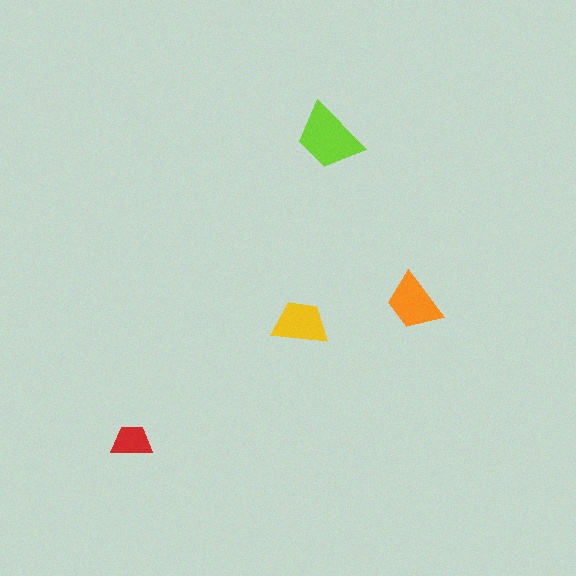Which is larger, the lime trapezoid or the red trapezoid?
The lime one.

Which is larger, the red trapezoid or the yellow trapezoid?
The yellow one.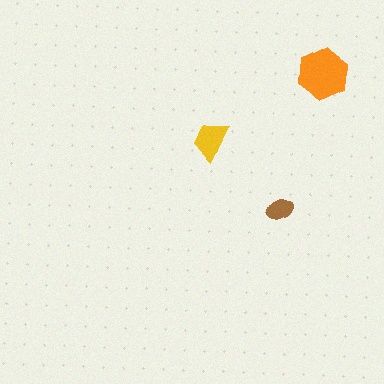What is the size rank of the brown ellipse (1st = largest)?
3rd.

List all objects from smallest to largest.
The brown ellipse, the yellow trapezoid, the orange hexagon.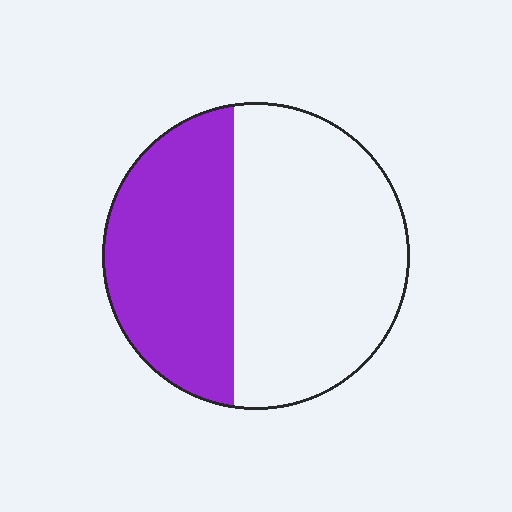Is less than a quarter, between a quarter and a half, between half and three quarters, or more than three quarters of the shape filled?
Between a quarter and a half.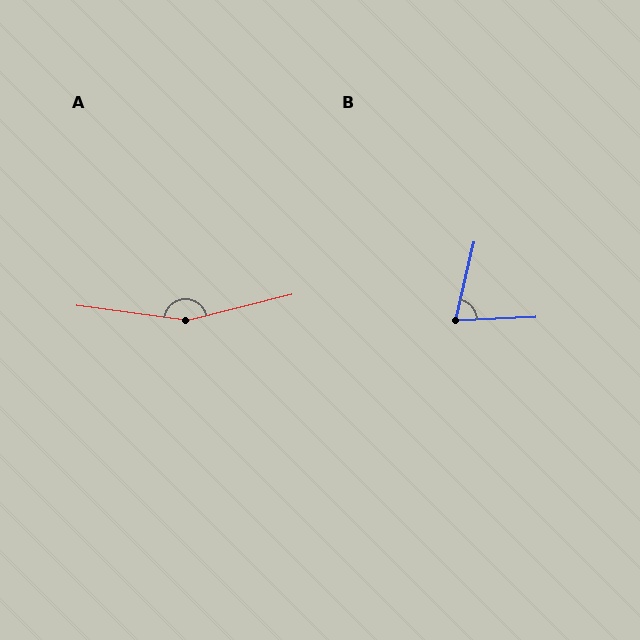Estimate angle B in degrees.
Approximately 74 degrees.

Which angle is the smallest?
B, at approximately 74 degrees.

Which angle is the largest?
A, at approximately 158 degrees.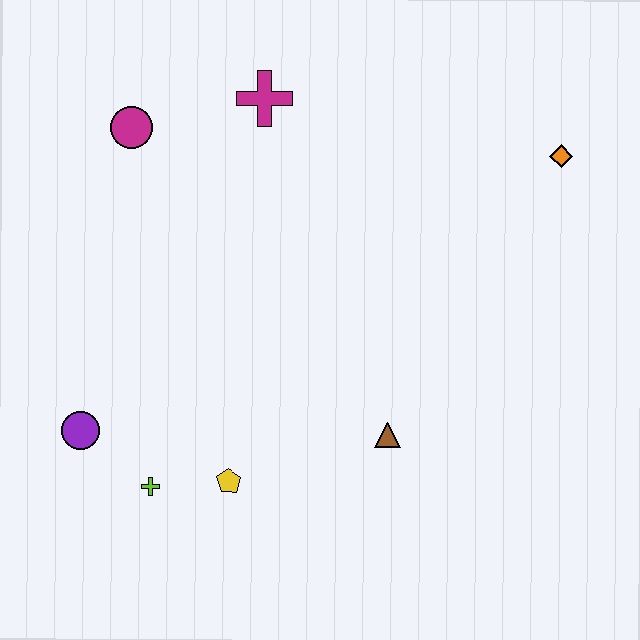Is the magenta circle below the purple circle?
No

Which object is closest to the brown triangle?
The yellow pentagon is closest to the brown triangle.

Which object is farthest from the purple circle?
The orange diamond is farthest from the purple circle.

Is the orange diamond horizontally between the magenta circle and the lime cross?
No